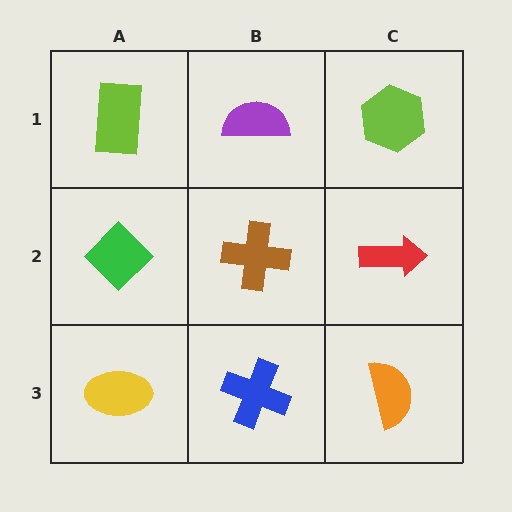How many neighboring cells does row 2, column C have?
3.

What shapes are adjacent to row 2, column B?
A purple semicircle (row 1, column B), a blue cross (row 3, column B), a green diamond (row 2, column A), a red arrow (row 2, column C).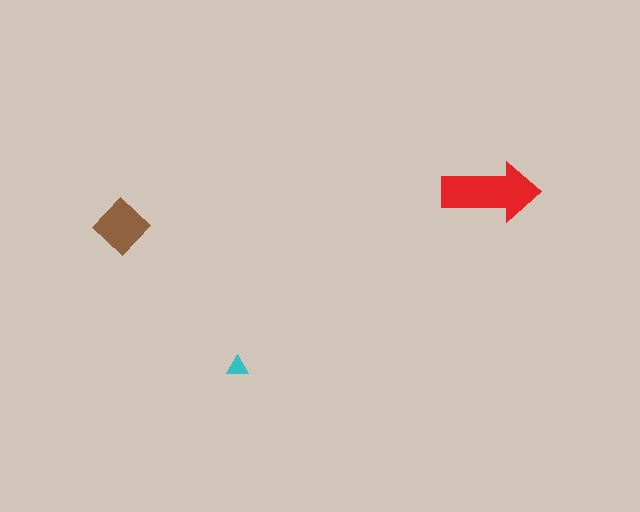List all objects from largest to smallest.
The red arrow, the brown diamond, the cyan triangle.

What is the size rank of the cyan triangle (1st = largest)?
3rd.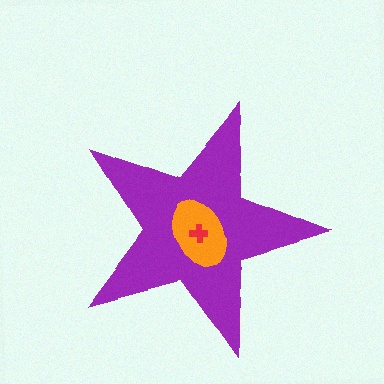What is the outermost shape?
The purple star.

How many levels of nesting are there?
3.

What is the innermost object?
The red cross.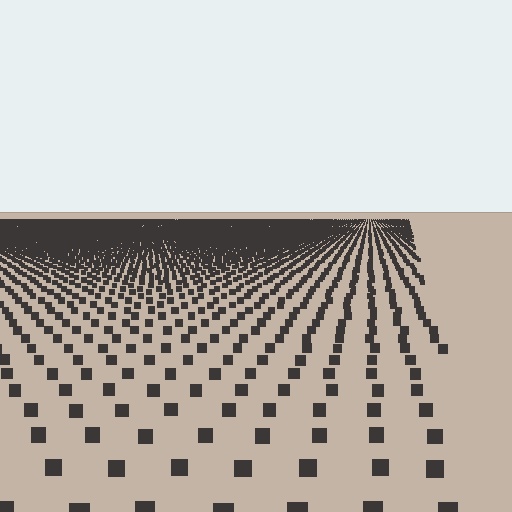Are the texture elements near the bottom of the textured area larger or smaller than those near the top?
Larger. Near the bottom, elements are closer to the viewer and appear at a bigger on-screen size.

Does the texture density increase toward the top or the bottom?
Density increases toward the top.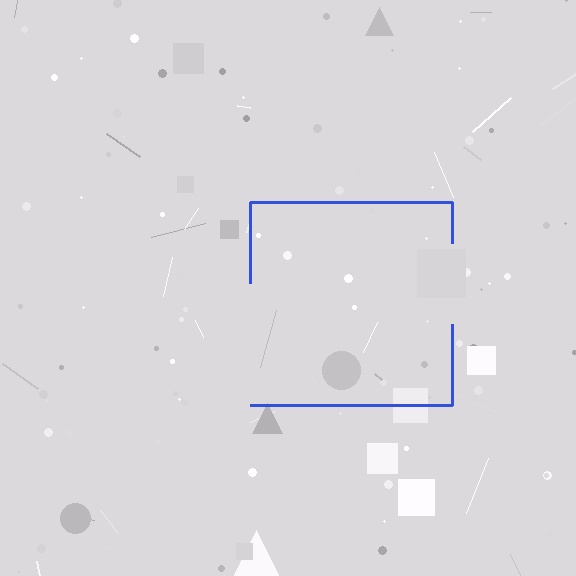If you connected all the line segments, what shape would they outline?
They would outline a square.